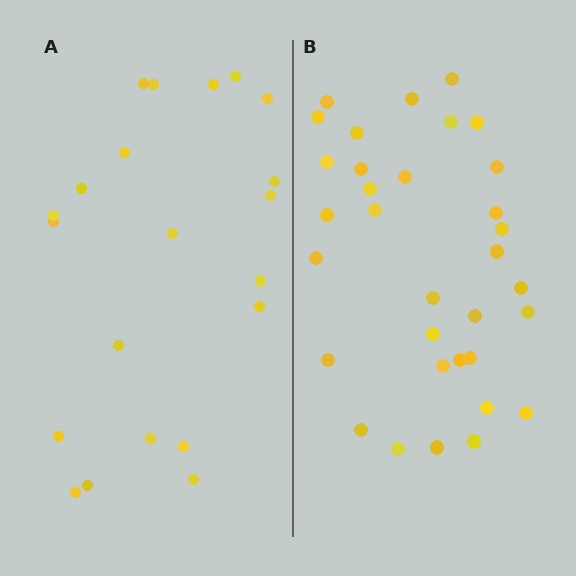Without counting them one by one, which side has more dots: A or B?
Region B (the right region) has more dots.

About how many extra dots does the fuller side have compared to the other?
Region B has roughly 12 or so more dots than region A.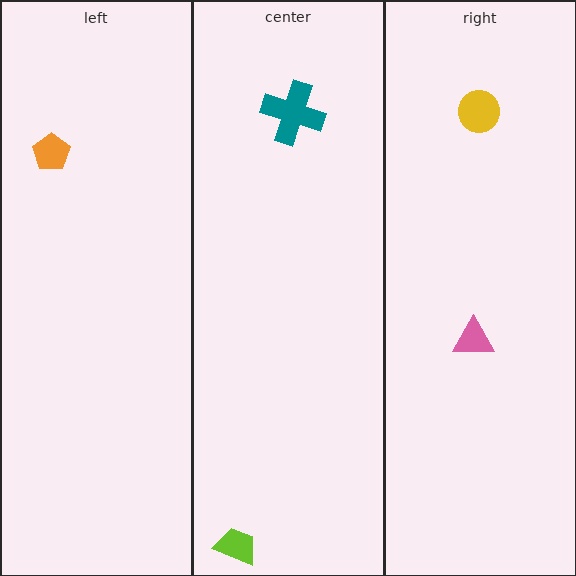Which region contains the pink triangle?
The right region.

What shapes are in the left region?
The orange pentagon.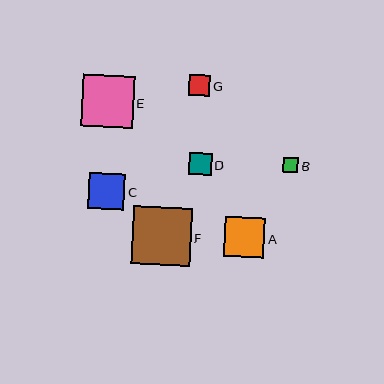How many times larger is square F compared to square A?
Square F is approximately 1.4 times the size of square A.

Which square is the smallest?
Square B is the smallest with a size of approximately 15 pixels.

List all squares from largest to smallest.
From largest to smallest: F, E, A, C, D, G, B.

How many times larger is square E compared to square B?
Square E is approximately 3.4 times the size of square B.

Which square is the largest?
Square F is the largest with a size of approximately 58 pixels.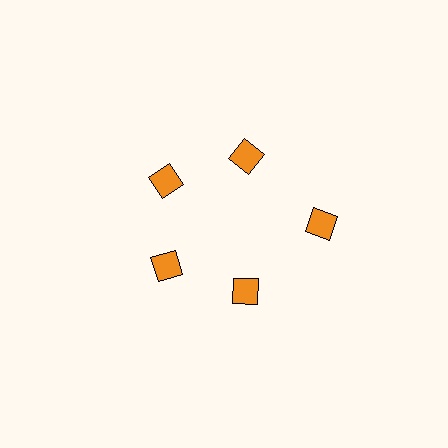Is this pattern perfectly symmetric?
No. The 5 orange diamonds are arranged in a ring, but one element near the 3 o'clock position is pushed outward from the center, breaking the 5-fold rotational symmetry.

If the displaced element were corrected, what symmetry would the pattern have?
It would have 5-fold rotational symmetry — the pattern would map onto itself every 72 degrees.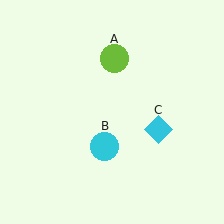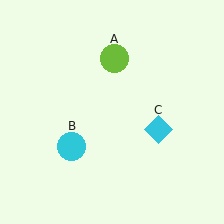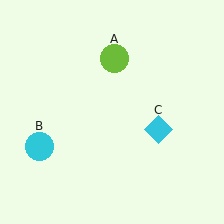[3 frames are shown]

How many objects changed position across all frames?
1 object changed position: cyan circle (object B).